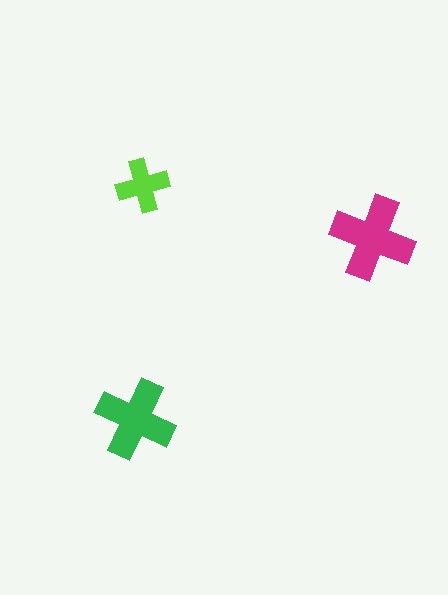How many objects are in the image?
There are 3 objects in the image.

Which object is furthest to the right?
The magenta cross is rightmost.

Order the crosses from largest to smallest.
the magenta one, the green one, the lime one.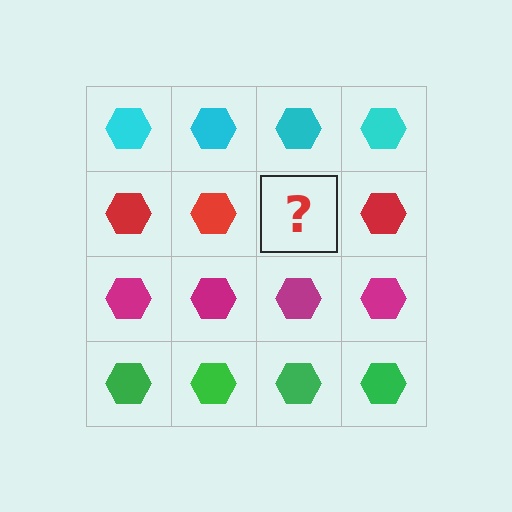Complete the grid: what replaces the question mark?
The question mark should be replaced with a red hexagon.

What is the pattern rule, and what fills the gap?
The rule is that each row has a consistent color. The gap should be filled with a red hexagon.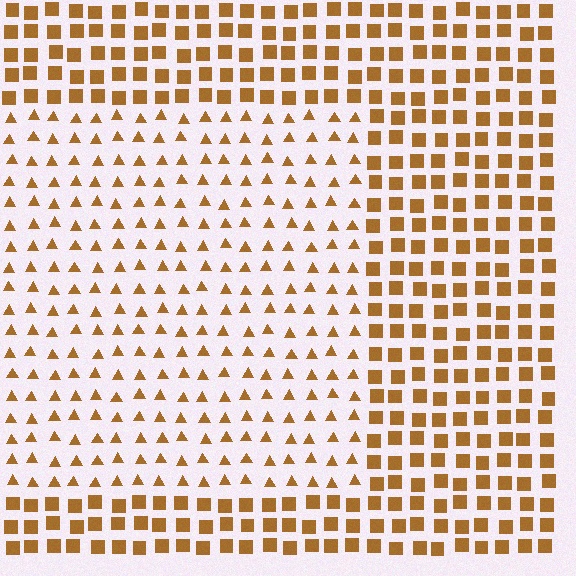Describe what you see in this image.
The image is filled with small brown elements arranged in a uniform grid. A rectangle-shaped region contains triangles, while the surrounding area contains squares. The boundary is defined purely by the change in element shape.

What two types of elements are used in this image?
The image uses triangles inside the rectangle region and squares outside it.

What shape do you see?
I see a rectangle.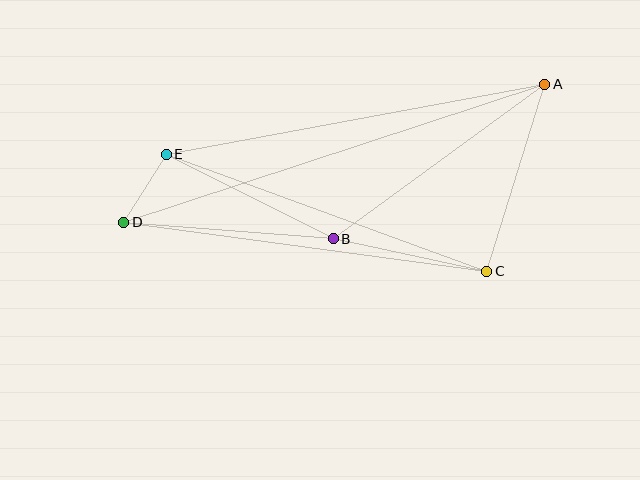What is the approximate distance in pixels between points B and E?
The distance between B and E is approximately 187 pixels.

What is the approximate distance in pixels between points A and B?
The distance between A and B is approximately 262 pixels.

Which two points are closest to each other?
Points D and E are closest to each other.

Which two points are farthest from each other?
Points A and D are farthest from each other.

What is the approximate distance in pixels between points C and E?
The distance between C and E is approximately 341 pixels.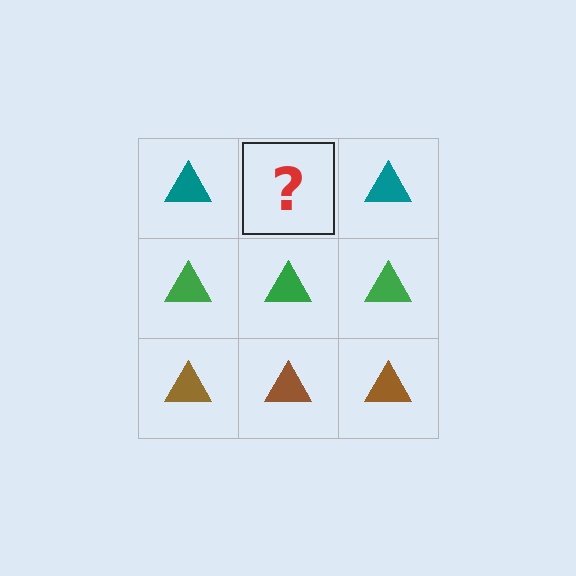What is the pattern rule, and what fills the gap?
The rule is that each row has a consistent color. The gap should be filled with a teal triangle.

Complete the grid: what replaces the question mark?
The question mark should be replaced with a teal triangle.